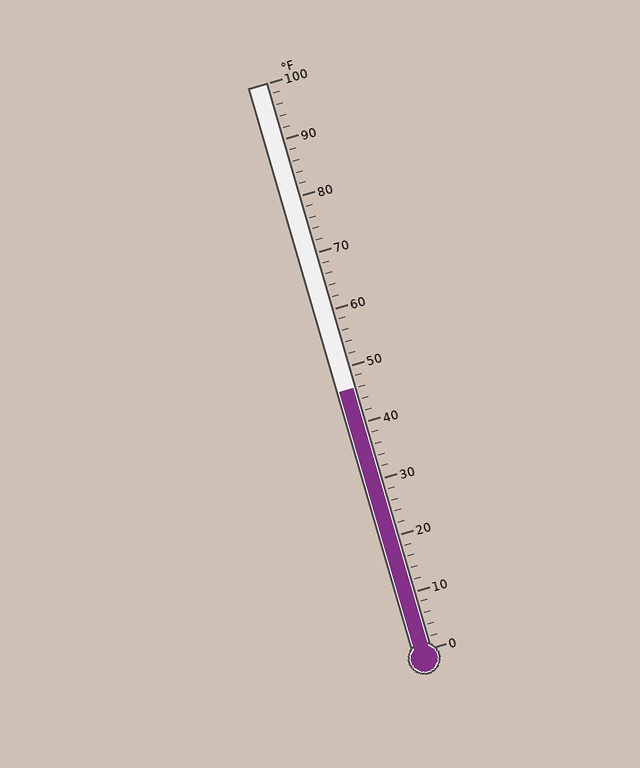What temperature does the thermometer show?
The thermometer shows approximately 46°F.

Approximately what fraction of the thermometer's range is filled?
The thermometer is filled to approximately 45% of its range.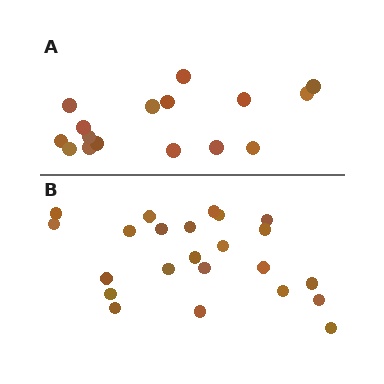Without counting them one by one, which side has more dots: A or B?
Region B (the bottom region) has more dots.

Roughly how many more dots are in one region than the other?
Region B has roughly 8 or so more dots than region A.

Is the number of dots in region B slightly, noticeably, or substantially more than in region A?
Region B has noticeably more, but not dramatically so. The ratio is roughly 1.4 to 1.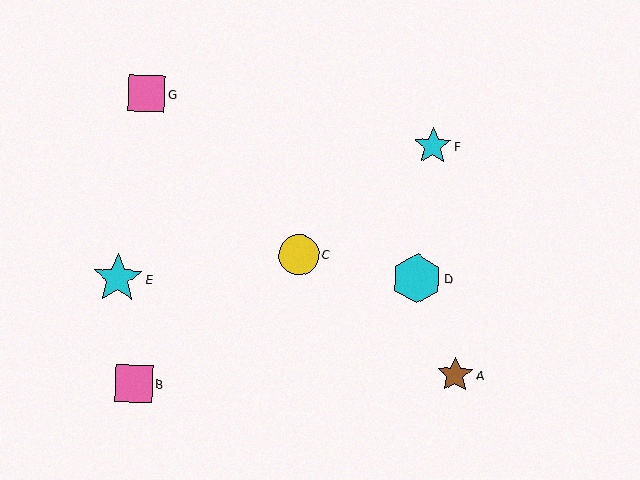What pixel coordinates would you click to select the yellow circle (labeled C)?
Click at (299, 255) to select the yellow circle C.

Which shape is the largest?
The cyan star (labeled E) is the largest.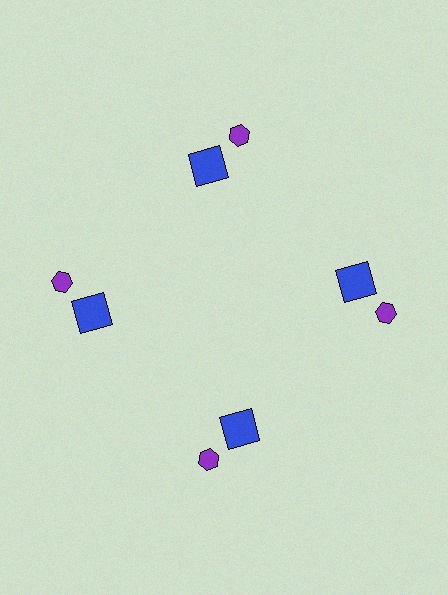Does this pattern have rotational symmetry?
Yes, this pattern has 4-fold rotational symmetry. It looks the same after rotating 90 degrees around the center.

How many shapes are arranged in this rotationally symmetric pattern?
There are 8 shapes, arranged in 4 groups of 2.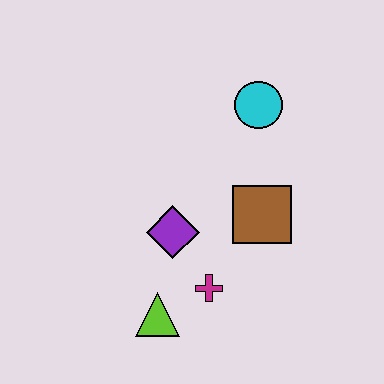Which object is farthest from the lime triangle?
The cyan circle is farthest from the lime triangle.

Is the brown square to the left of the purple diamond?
No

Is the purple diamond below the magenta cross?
No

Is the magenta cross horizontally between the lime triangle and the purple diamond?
No